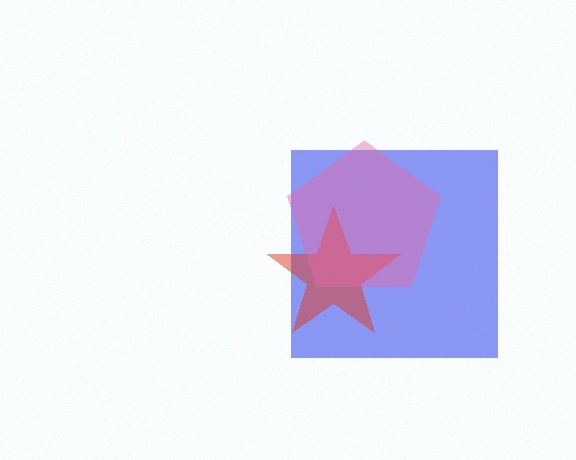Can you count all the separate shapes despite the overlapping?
Yes, there are 3 separate shapes.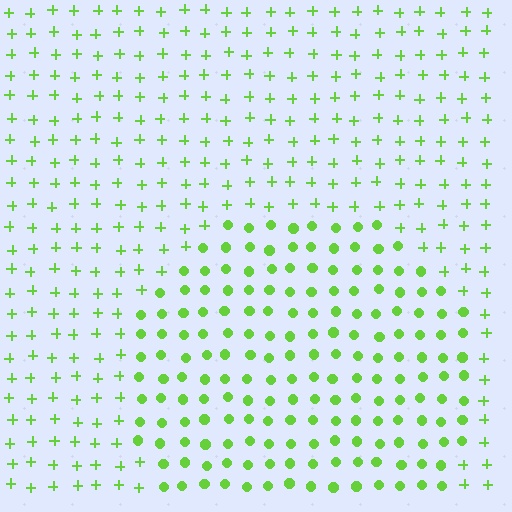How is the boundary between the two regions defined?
The boundary is defined by a change in element shape: circles inside vs. plus signs outside. All elements share the same color and spacing.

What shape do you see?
I see a circle.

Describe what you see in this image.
The image is filled with small lime elements arranged in a uniform grid. A circle-shaped region contains circles, while the surrounding area contains plus signs. The boundary is defined purely by the change in element shape.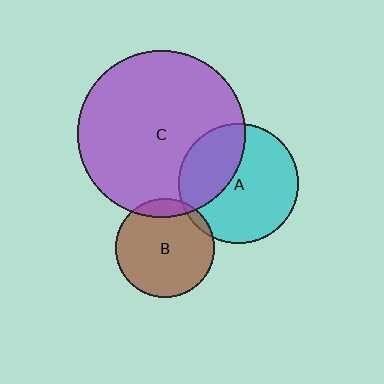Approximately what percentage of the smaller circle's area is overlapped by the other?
Approximately 5%.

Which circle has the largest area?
Circle C (purple).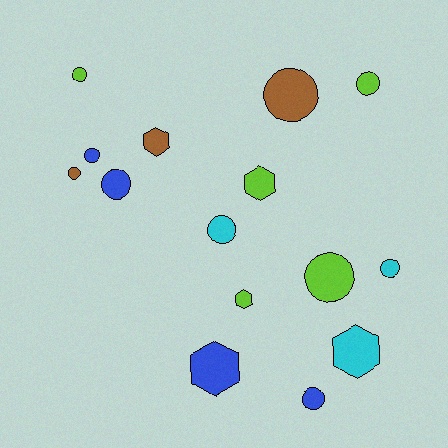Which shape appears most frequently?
Circle, with 10 objects.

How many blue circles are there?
There are 3 blue circles.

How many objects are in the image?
There are 15 objects.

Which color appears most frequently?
Lime, with 5 objects.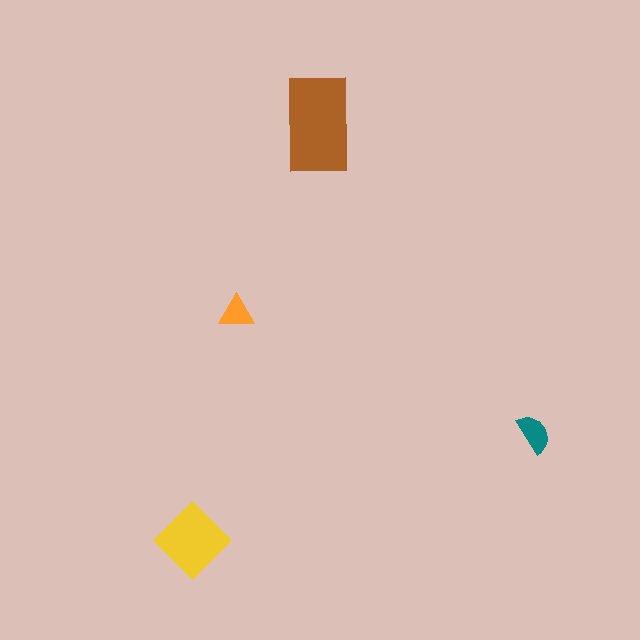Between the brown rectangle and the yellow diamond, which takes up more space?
The brown rectangle.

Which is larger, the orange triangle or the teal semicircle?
The teal semicircle.